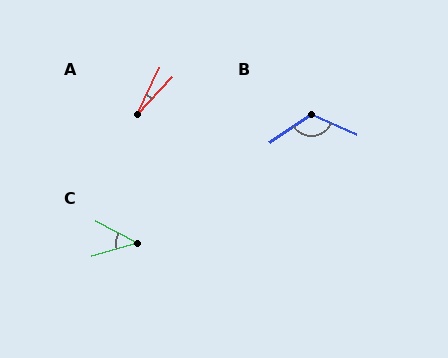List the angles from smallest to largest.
A (18°), C (43°), B (122°).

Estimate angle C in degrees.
Approximately 43 degrees.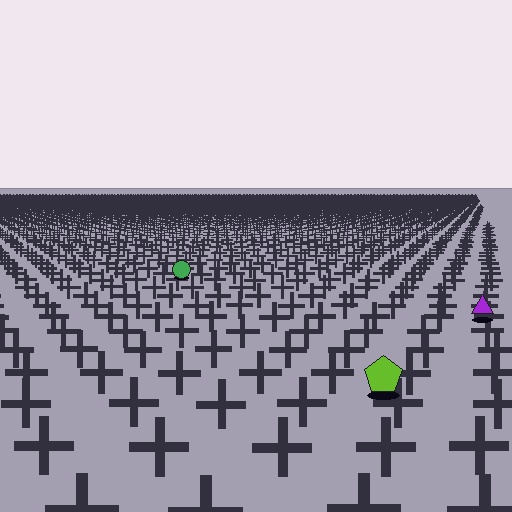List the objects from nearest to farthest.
From nearest to farthest: the lime pentagon, the purple triangle, the green circle.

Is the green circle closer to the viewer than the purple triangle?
No. The purple triangle is closer — you can tell from the texture gradient: the ground texture is coarser near it.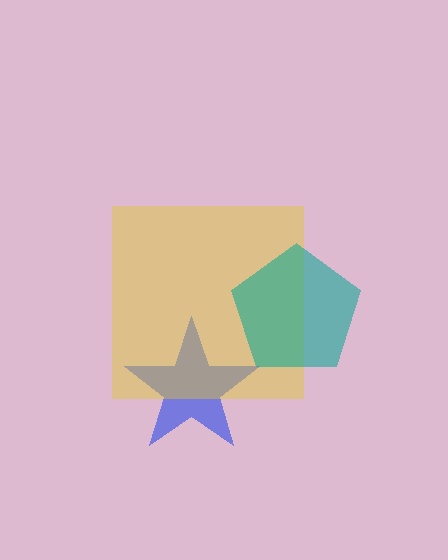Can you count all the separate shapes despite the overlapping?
Yes, there are 3 separate shapes.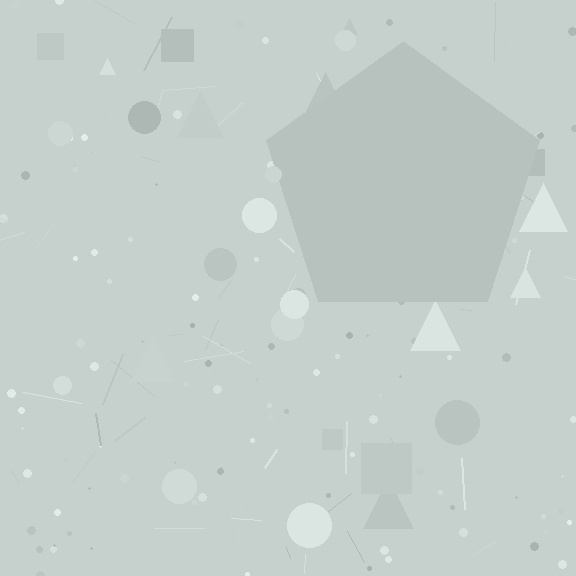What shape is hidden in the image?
A pentagon is hidden in the image.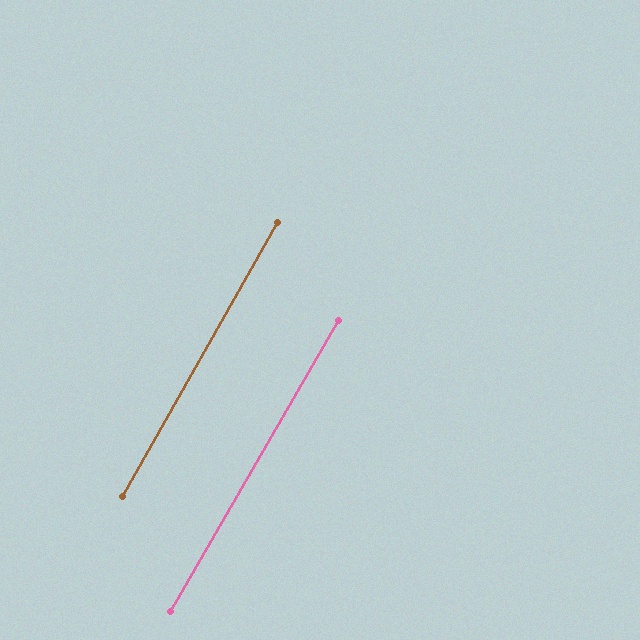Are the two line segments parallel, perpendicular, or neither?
Parallel — their directions differ by only 0.4°.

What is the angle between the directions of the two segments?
Approximately 0 degrees.